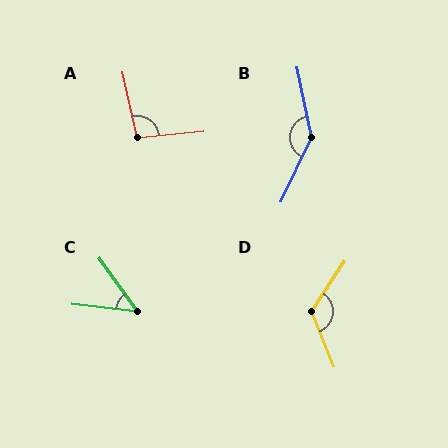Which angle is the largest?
B, at approximately 143 degrees.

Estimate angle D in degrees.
Approximately 125 degrees.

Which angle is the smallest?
C, at approximately 48 degrees.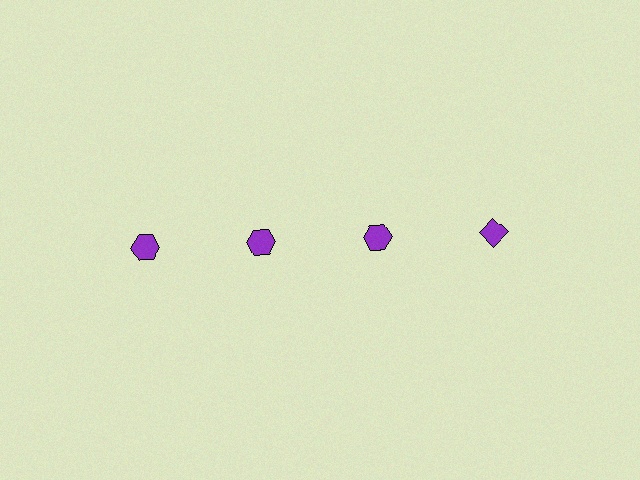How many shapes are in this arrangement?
There are 4 shapes arranged in a grid pattern.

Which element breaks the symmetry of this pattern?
The purple diamond in the top row, second from right column breaks the symmetry. All other shapes are purple hexagons.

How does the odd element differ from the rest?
It has a different shape: diamond instead of hexagon.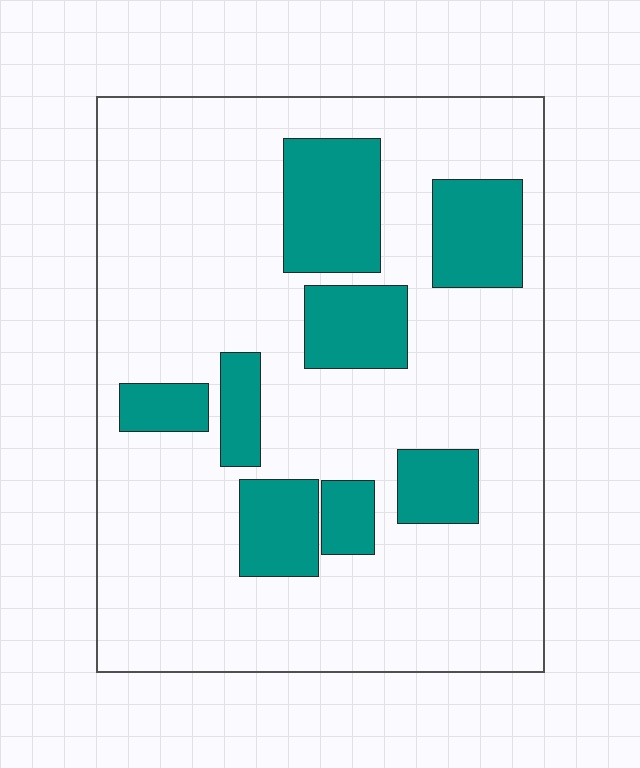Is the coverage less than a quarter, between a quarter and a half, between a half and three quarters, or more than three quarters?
Less than a quarter.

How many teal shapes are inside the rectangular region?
8.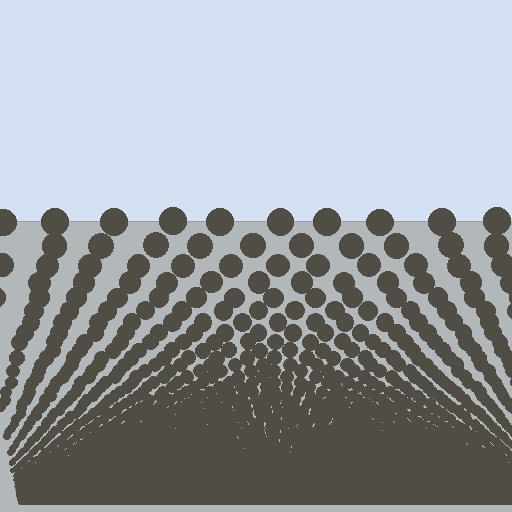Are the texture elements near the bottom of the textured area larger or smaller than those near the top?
Smaller. The gradient is inverted — elements near the bottom are smaller and denser.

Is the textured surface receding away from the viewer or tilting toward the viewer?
The surface appears to tilt toward the viewer. Texture elements get larger and sparser toward the top.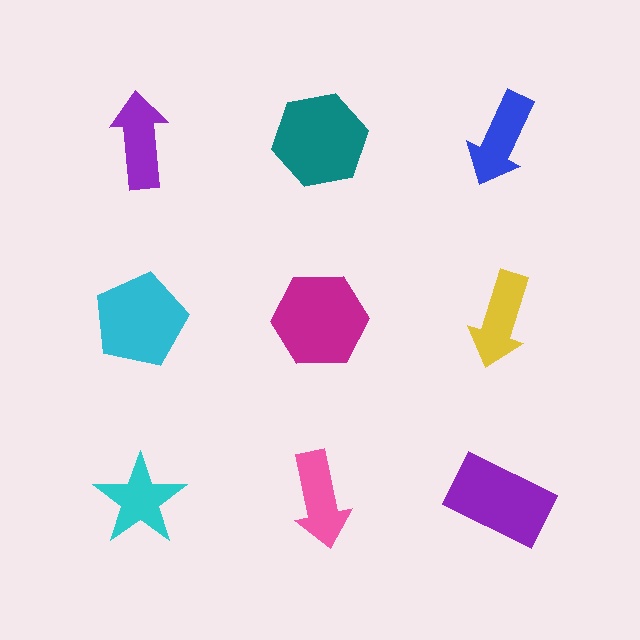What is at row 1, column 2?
A teal hexagon.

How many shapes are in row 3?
3 shapes.